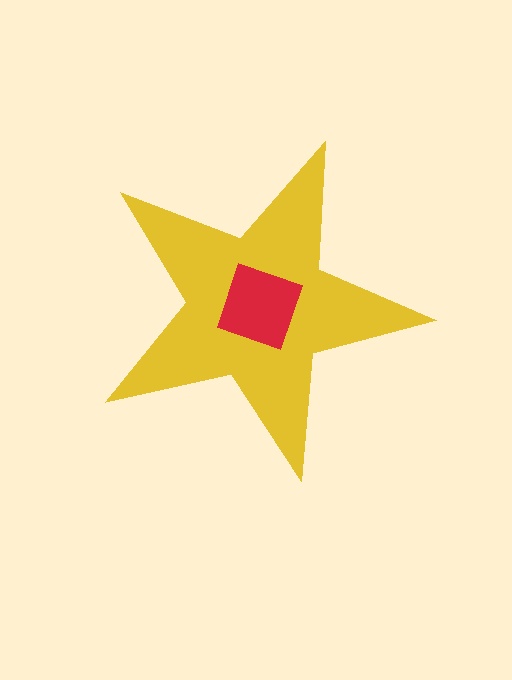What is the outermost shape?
The yellow star.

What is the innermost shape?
The red diamond.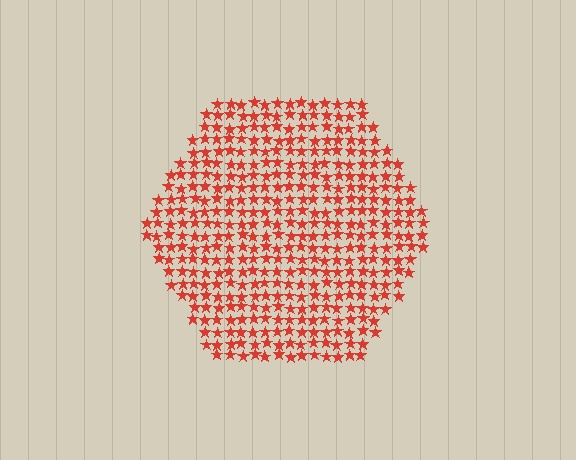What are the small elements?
The small elements are stars.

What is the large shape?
The large shape is a hexagon.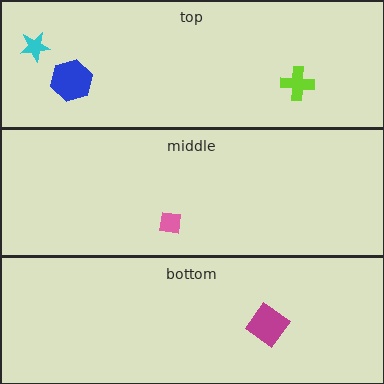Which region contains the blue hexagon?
The top region.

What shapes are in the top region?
The lime cross, the cyan star, the blue hexagon.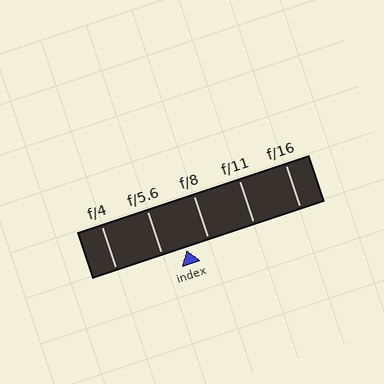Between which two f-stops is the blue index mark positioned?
The index mark is between f/5.6 and f/8.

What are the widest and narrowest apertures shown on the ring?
The widest aperture shown is f/4 and the narrowest is f/16.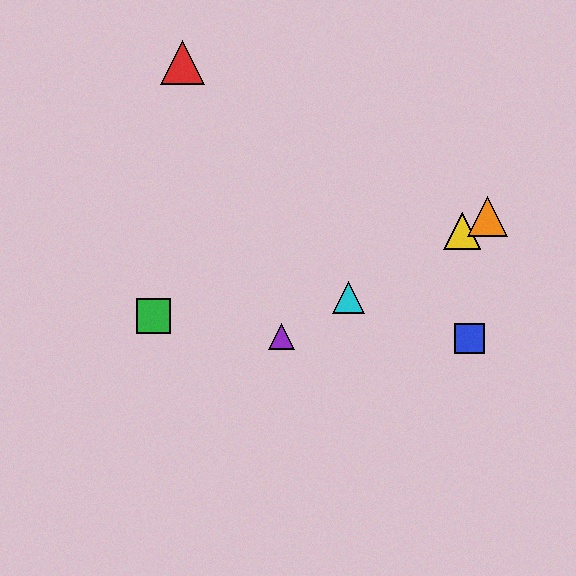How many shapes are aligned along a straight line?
4 shapes (the yellow triangle, the purple triangle, the orange triangle, the cyan triangle) are aligned along a straight line.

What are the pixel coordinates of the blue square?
The blue square is at (470, 339).